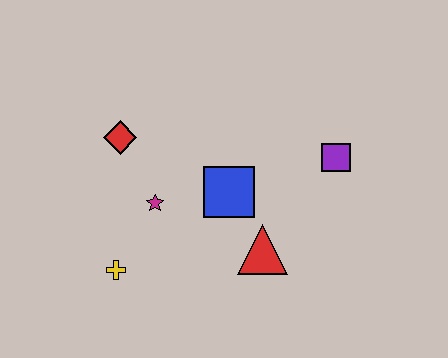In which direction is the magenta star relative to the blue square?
The magenta star is to the left of the blue square.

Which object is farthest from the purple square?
The yellow cross is farthest from the purple square.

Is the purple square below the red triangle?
No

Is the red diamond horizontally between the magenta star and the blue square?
No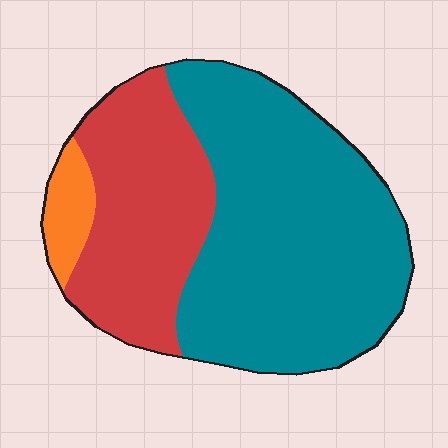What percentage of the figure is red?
Red takes up about one third (1/3) of the figure.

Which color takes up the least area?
Orange, at roughly 5%.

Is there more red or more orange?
Red.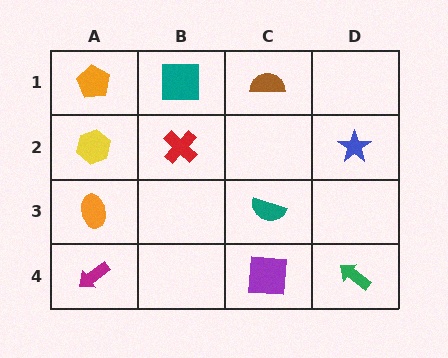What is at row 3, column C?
A teal semicircle.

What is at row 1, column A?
An orange pentagon.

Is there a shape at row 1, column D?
No, that cell is empty.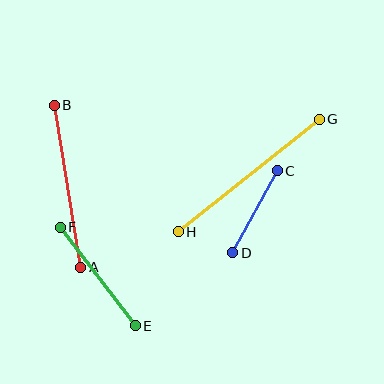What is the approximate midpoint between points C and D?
The midpoint is at approximately (255, 212) pixels.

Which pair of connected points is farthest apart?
Points G and H are farthest apart.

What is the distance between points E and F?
The distance is approximately 124 pixels.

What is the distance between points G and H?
The distance is approximately 180 pixels.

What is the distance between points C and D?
The distance is approximately 93 pixels.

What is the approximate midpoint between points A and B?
The midpoint is at approximately (68, 186) pixels.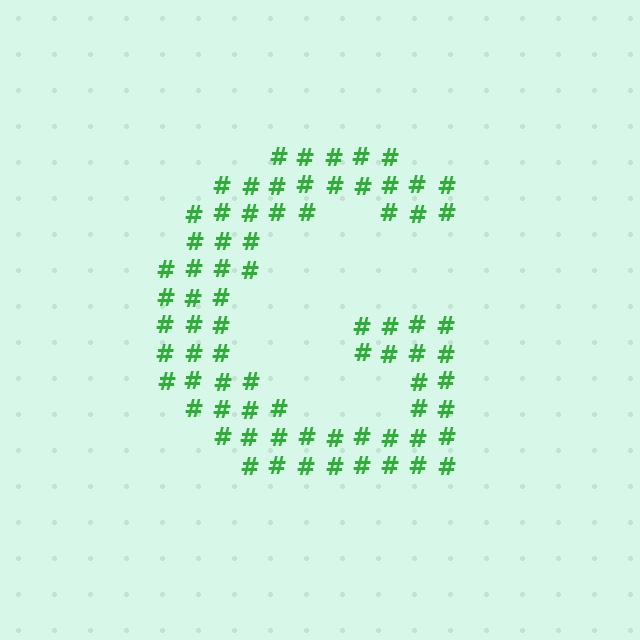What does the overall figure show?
The overall figure shows the letter G.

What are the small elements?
The small elements are hash symbols.